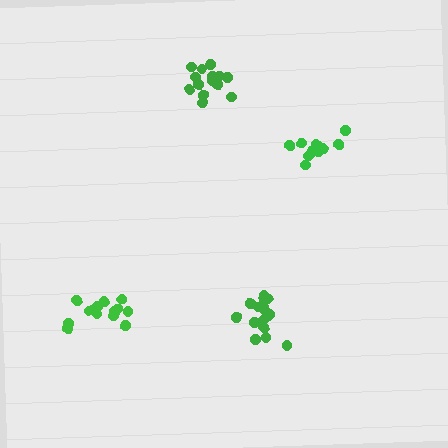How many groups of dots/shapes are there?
There are 4 groups.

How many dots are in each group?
Group 1: 15 dots, Group 2: 13 dots, Group 3: 11 dots, Group 4: 16 dots (55 total).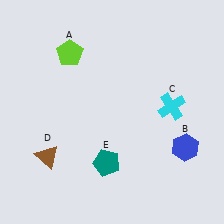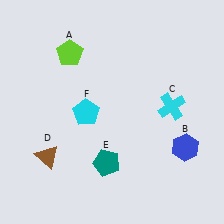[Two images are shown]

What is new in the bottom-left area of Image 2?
A cyan pentagon (F) was added in the bottom-left area of Image 2.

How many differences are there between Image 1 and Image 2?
There is 1 difference between the two images.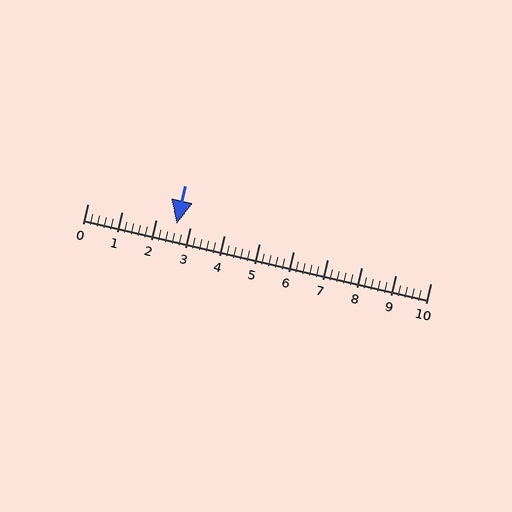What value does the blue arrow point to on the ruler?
The blue arrow points to approximately 2.6.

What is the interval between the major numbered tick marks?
The major tick marks are spaced 1 units apart.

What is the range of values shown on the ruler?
The ruler shows values from 0 to 10.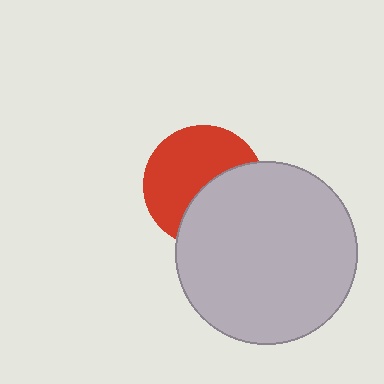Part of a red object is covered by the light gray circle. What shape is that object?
It is a circle.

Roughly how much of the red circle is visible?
About half of it is visible (roughly 58%).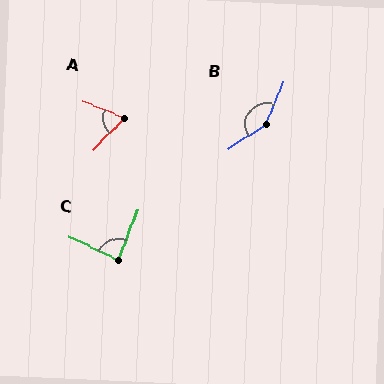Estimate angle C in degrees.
Approximately 86 degrees.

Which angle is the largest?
B, at approximately 145 degrees.